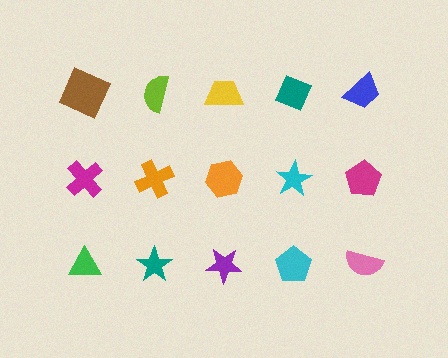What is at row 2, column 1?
A magenta cross.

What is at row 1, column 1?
A brown square.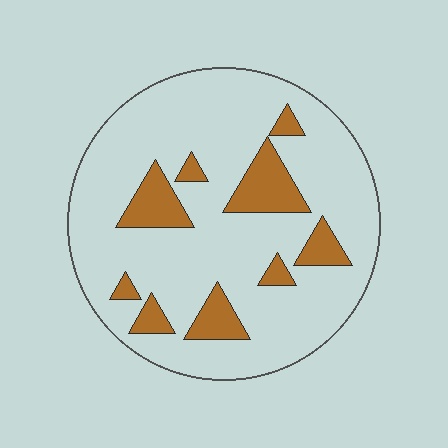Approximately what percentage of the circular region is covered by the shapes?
Approximately 15%.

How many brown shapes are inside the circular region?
9.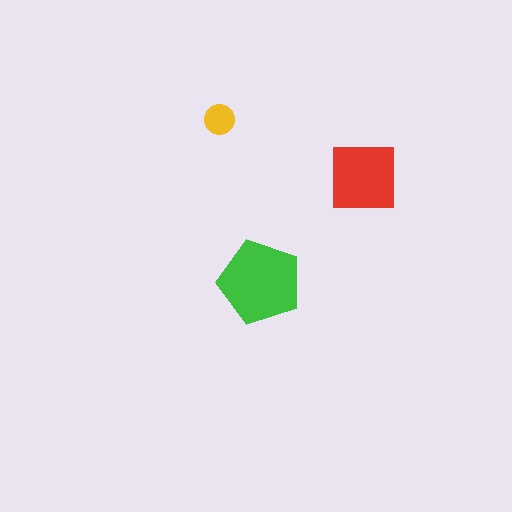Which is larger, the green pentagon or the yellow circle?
The green pentagon.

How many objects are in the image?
There are 3 objects in the image.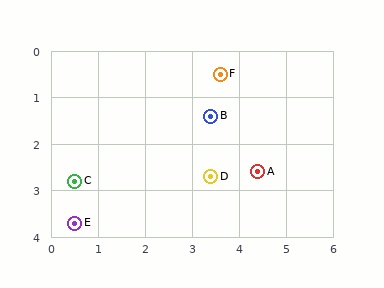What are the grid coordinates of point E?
Point E is at approximately (0.5, 3.7).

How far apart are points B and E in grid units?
Points B and E are about 3.7 grid units apart.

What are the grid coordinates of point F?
Point F is at approximately (3.6, 0.5).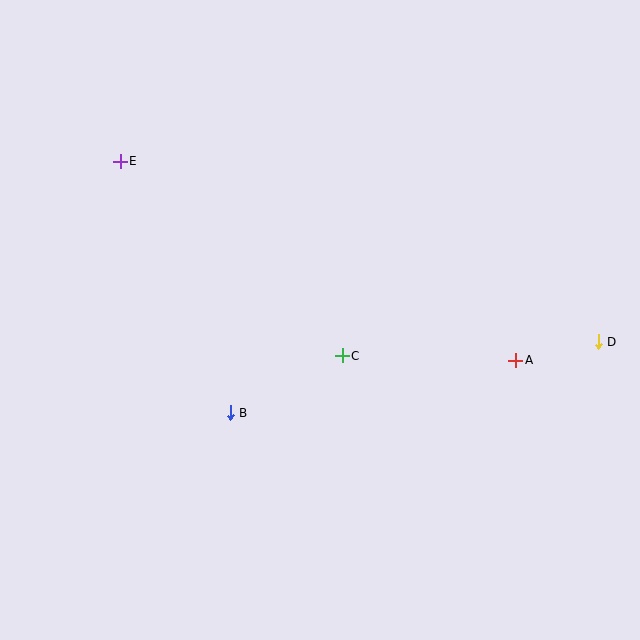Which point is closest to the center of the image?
Point C at (342, 356) is closest to the center.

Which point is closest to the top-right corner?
Point D is closest to the top-right corner.